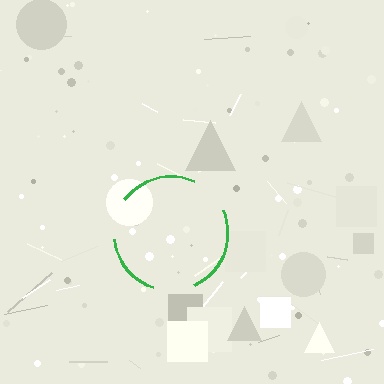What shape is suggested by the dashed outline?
The dashed outline suggests a circle.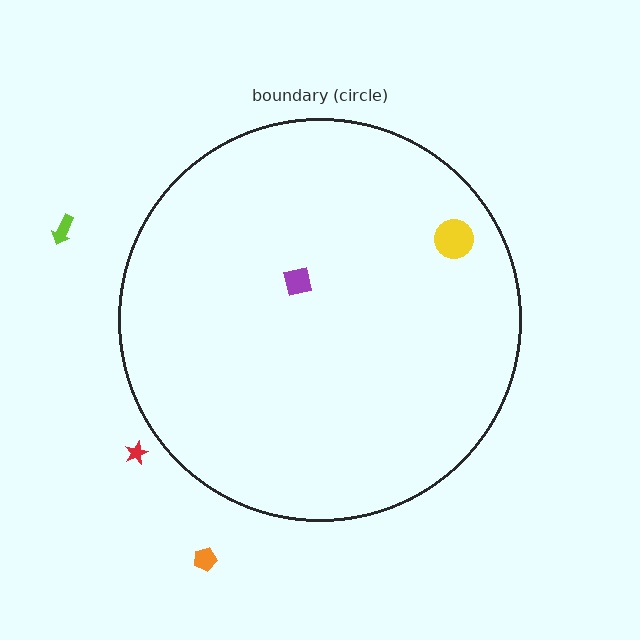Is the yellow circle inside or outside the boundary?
Inside.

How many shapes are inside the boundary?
2 inside, 3 outside.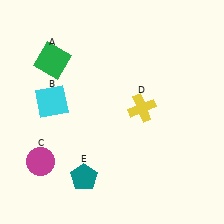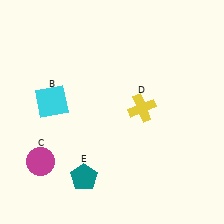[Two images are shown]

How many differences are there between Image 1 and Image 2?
There is 1 difference between the two images.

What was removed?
The green square (A) was removed in Image 2.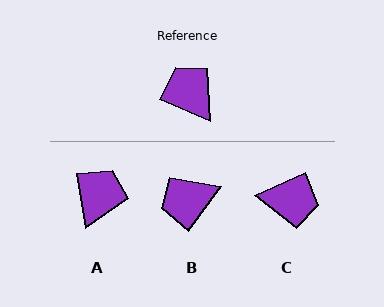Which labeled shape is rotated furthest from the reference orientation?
C, about 132 degrees away.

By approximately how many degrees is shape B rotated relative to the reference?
Approximately 77 degrees counter-clockwise.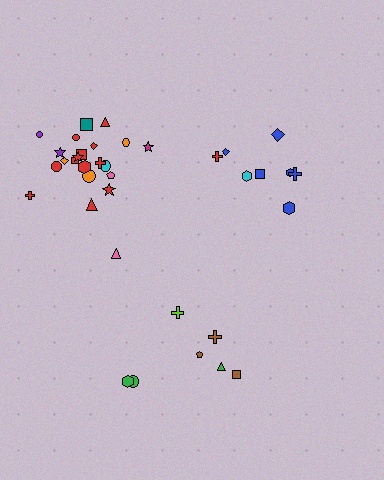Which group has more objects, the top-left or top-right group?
The top-left group.